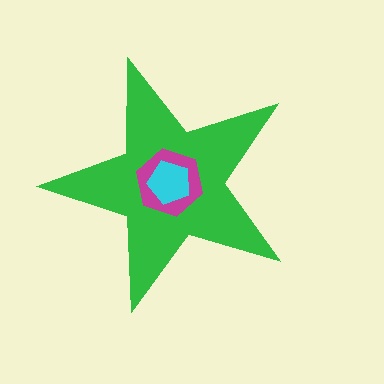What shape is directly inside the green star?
The magenta hexagon.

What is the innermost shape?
The cyan pentagon.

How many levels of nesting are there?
3.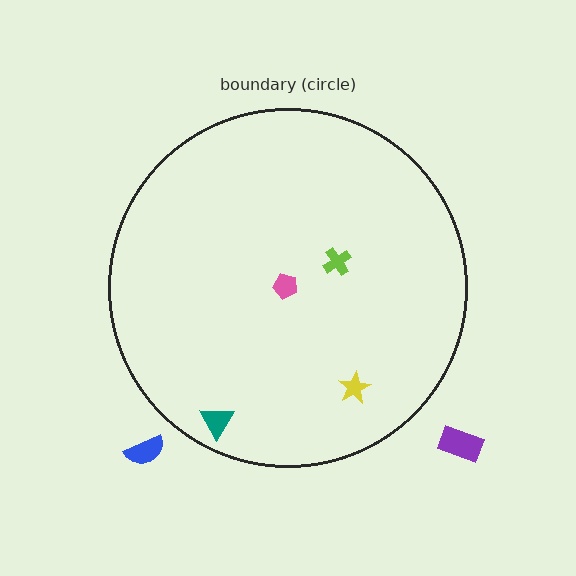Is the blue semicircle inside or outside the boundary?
Outside.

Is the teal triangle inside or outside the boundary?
Inside.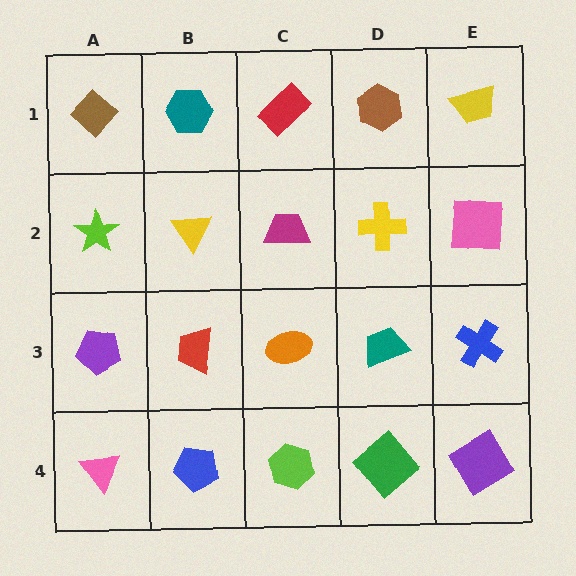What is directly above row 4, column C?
An orange ellipse.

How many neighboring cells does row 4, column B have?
3.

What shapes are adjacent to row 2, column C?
A red rectangle (row 1, column C), an orange ellipse (row 3, column C), a yellow triangle (row 2, column B), a yellow cross (row 2, column D).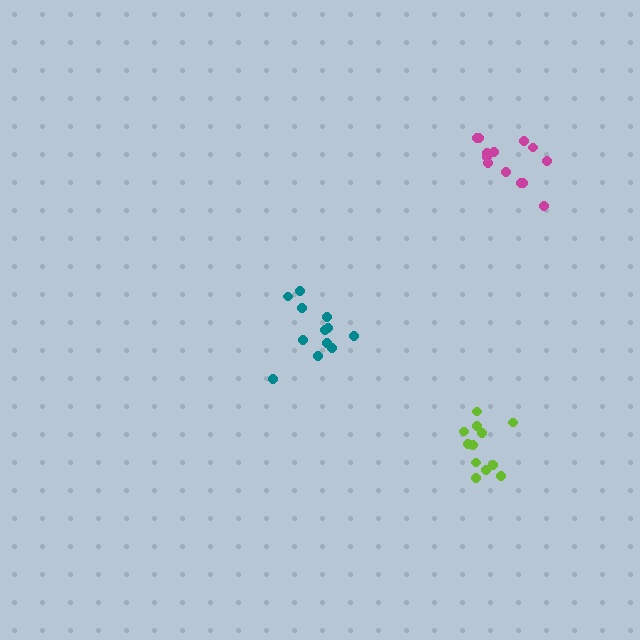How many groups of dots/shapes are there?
There are 3 groups.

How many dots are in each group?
Group 1: 12 dots, Group 2: 13 dots, Group 3: 12 dots (37 total).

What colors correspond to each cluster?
The clusters are colored: teal, magenta, lime.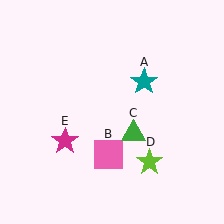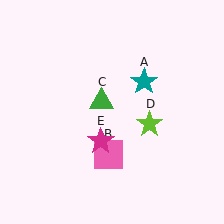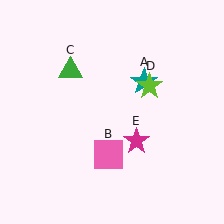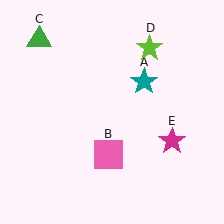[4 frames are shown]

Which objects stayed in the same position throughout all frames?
Teal star (object A) and pink square (object B) remained stationary.